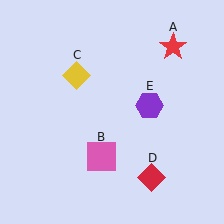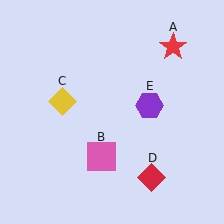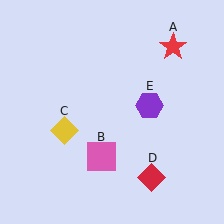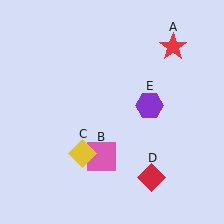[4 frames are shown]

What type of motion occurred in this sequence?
The yellow diamond (object C) rotated counterclockwise around the center of the scene.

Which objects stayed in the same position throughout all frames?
Red star (object A) and pink square (object B) and red diamond (object D) and purple hexagon (object E) remained stationary.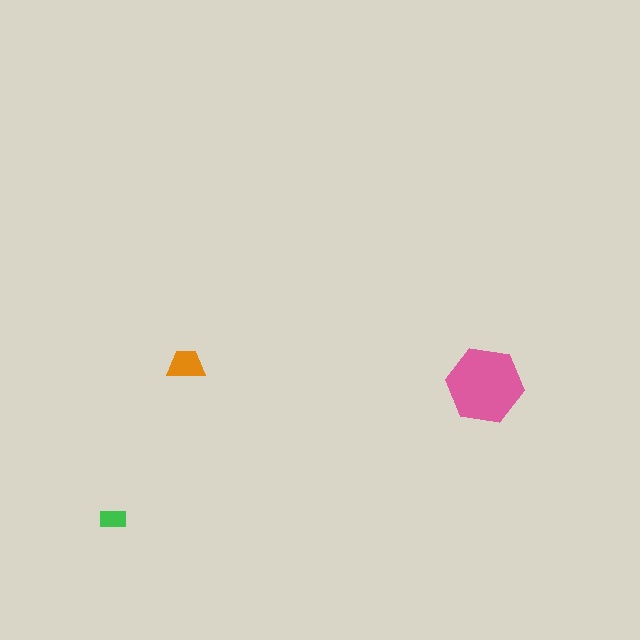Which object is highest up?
The orange trapezoid is topmost.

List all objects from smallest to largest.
The green rectangle, the orange trapezoid, the pink hexagon.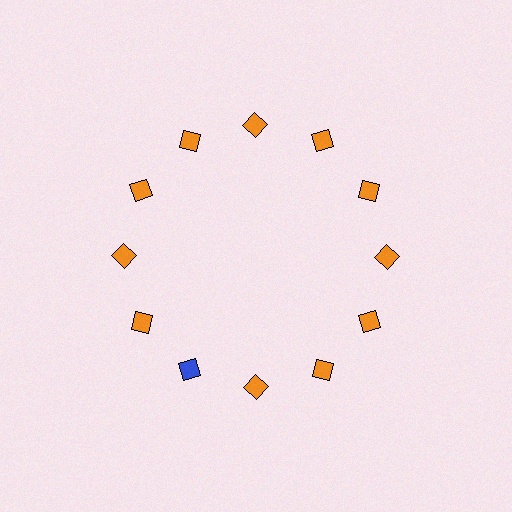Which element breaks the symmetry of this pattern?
The blue diamond at roughly the 7 o'clock position breaks the symmetry. All other shapes are orange diamonds.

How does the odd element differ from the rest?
It has a different color: blue instead of orange.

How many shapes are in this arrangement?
There are 12 shapes arranged in a ring pattern.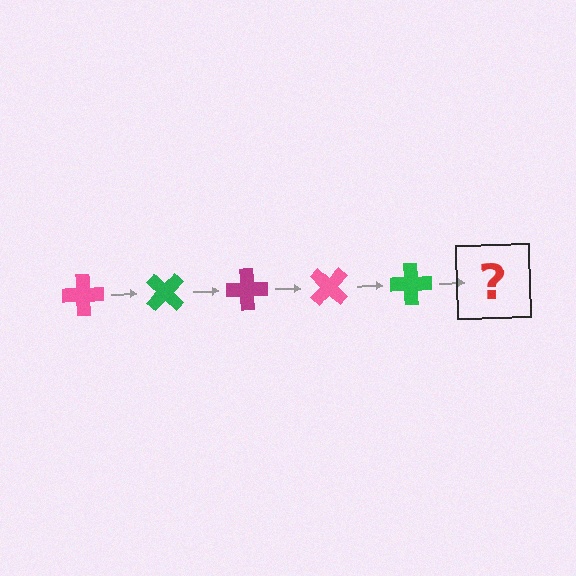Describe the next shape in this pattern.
It should be a magenta cross, rotated 225 degrees from the start.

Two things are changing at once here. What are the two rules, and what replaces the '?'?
The two rules are that it rotates 45 degrees each step and the color cycles through pink, green, and magenta. The '?' should be a magenta cross, rotated 225 degrees from the start.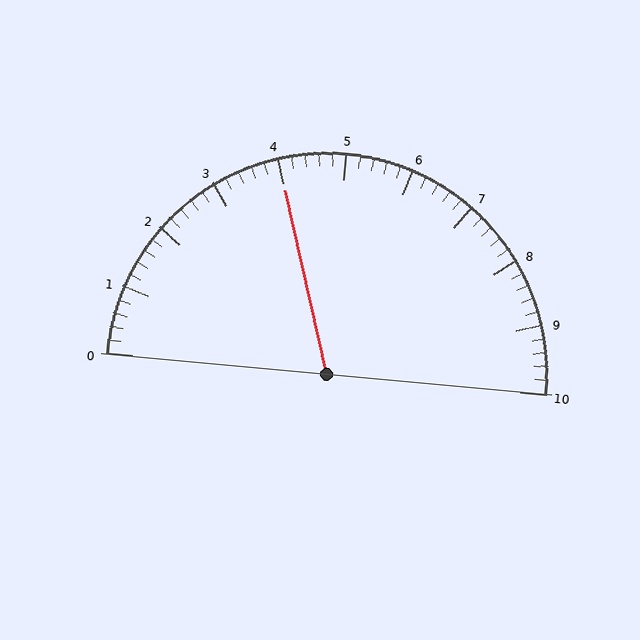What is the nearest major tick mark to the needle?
The nearest major tick mark is 4.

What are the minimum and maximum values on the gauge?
The gauge ranges from 0 to 10.